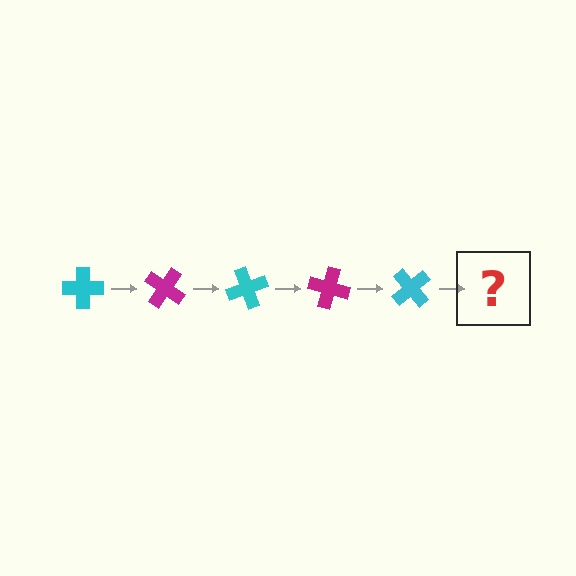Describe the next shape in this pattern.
It should be a magenta cross, rotated 175 degrees from the start.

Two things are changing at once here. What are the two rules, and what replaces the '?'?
The two rules are that it rotates 35 degrees each step and the color cycles through cyan and magenta. The '?' should be a magenta cross, rotated 175 degrees from the start.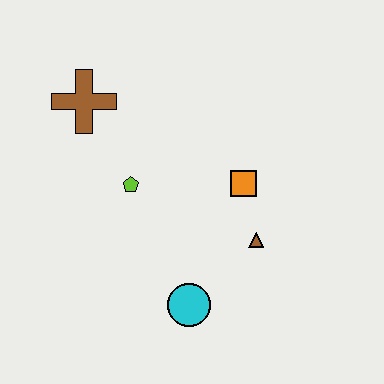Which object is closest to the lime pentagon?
The brown cross is closest to the lime pentagon.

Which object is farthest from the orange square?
The brown cross is farthest from the orange square.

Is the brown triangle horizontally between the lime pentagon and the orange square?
No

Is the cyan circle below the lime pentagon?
Yes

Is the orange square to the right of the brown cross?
Yes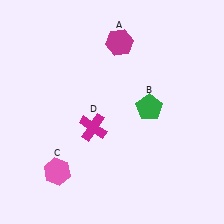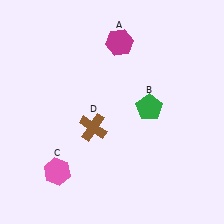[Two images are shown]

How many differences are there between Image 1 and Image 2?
There is 1 difference between the two images.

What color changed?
The cross (D) changed from magenta in Image 1 to brown in Image 2.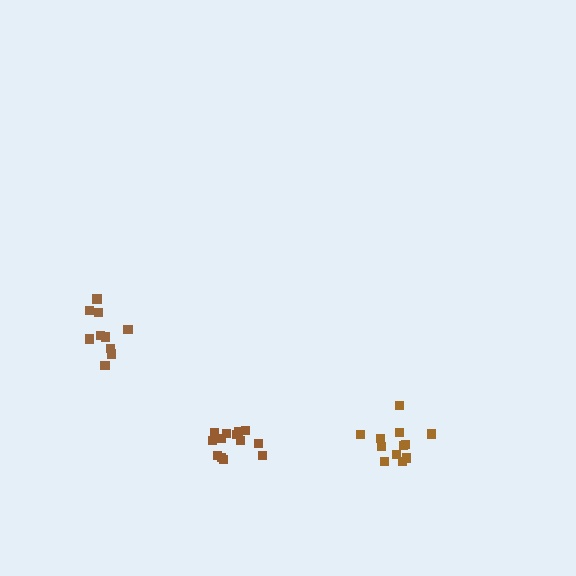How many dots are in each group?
Group 1: 12 dots, Group 2: 11 dots, Group 3: 13 dots (36 total).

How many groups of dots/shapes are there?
There are 3 groups.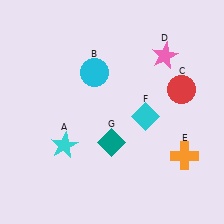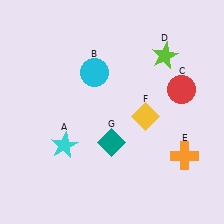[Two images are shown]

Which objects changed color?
D changed from pink to lime. F changed from cyan to yellow.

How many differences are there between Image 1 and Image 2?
There are 2 differences between the two images.